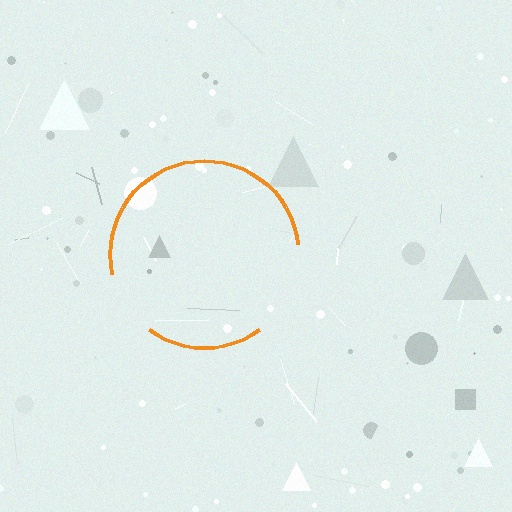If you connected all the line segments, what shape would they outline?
They would outline a circle.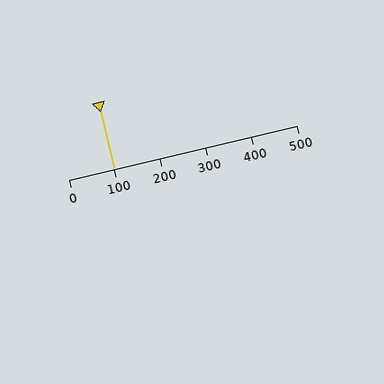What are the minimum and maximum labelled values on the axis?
The axis runs from 0 to 500.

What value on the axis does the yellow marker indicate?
The marker indicates approximately 100.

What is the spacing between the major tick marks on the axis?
The major ticks are spaced 100 apart.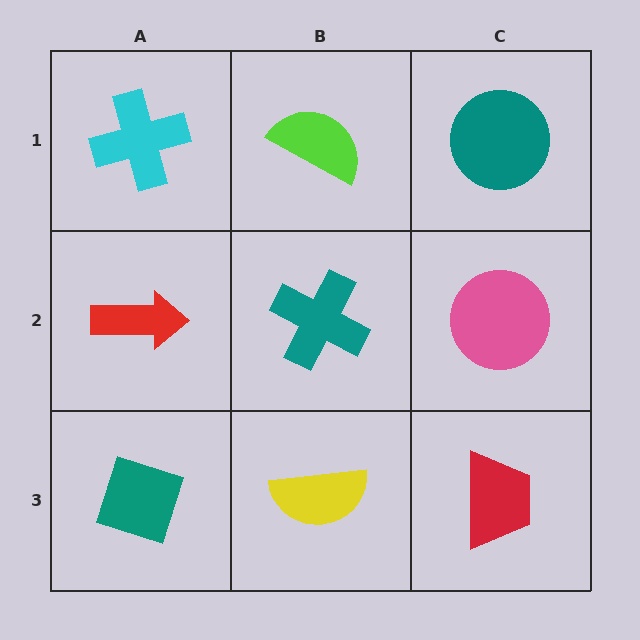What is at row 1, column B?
A lime semicircle.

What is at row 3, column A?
A teal diamond.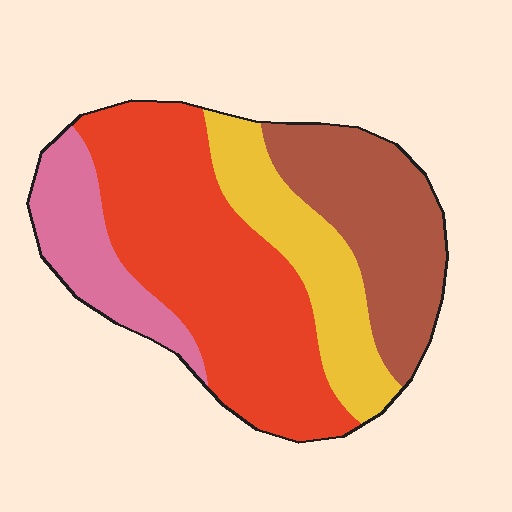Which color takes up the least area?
Pink, at roughly 15%.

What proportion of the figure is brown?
Brown covers around 25% of the figure.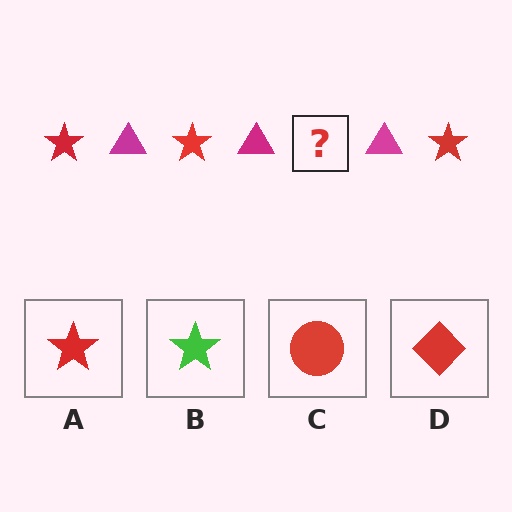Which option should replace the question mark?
Option A.